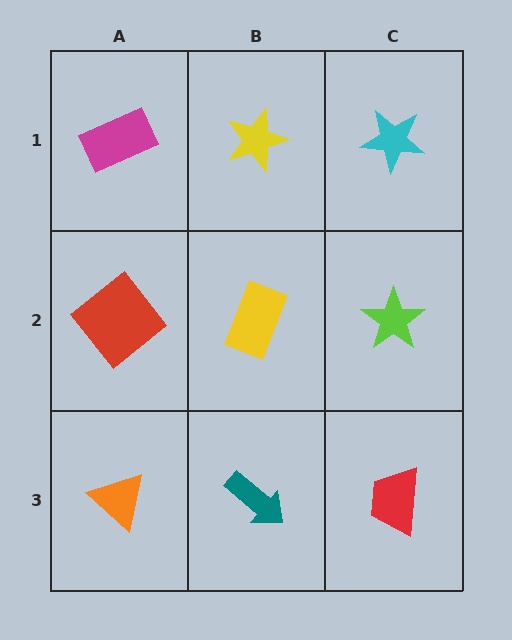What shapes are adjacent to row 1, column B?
A yellow rectangle (row 2, column B), a magenta rectangle (row 1, column A), a cyan star (row 1, column C).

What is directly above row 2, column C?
A cyan star.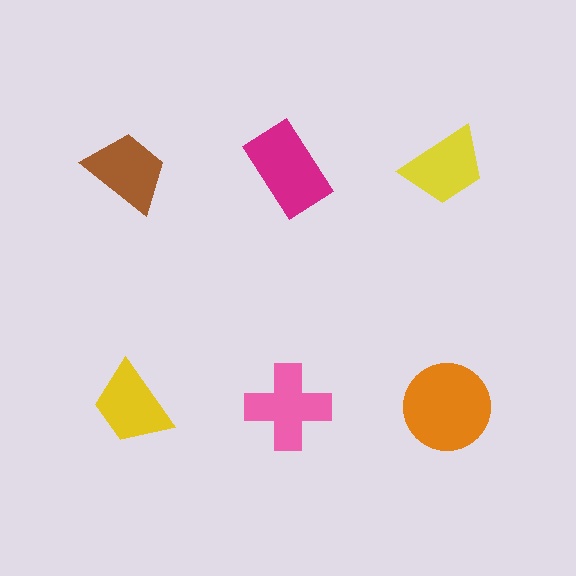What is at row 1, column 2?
A magenta rectangle.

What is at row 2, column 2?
A pink cross.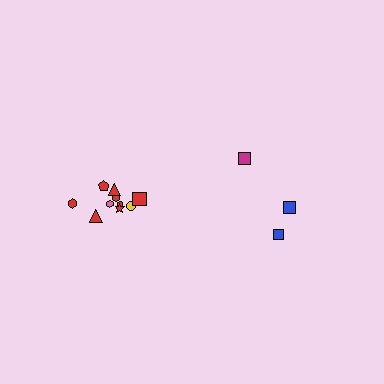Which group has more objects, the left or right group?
The left group.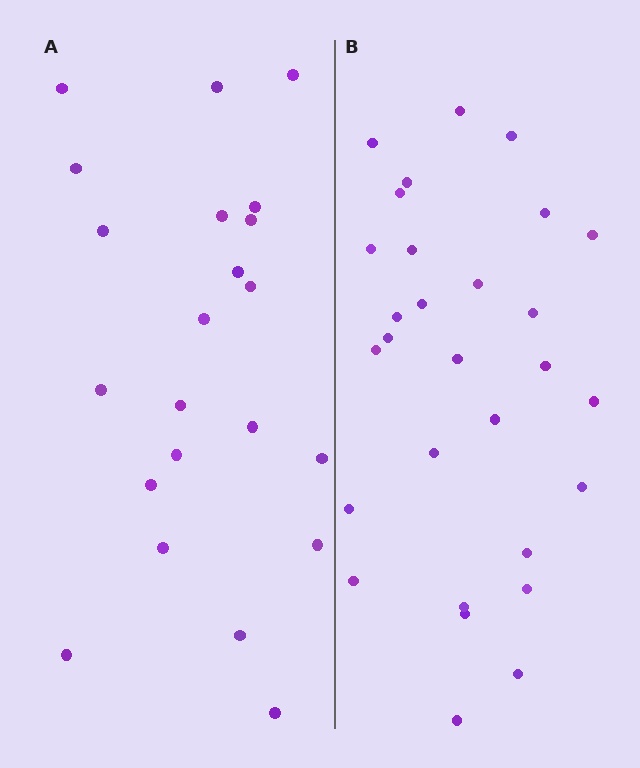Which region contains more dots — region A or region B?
Region B (the right region) has more dots.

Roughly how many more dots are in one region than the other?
Region B has roughly 8 or so more dots than region A.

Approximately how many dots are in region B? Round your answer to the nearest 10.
About 30 dots. (The exact count is 29, which rounds to 30.)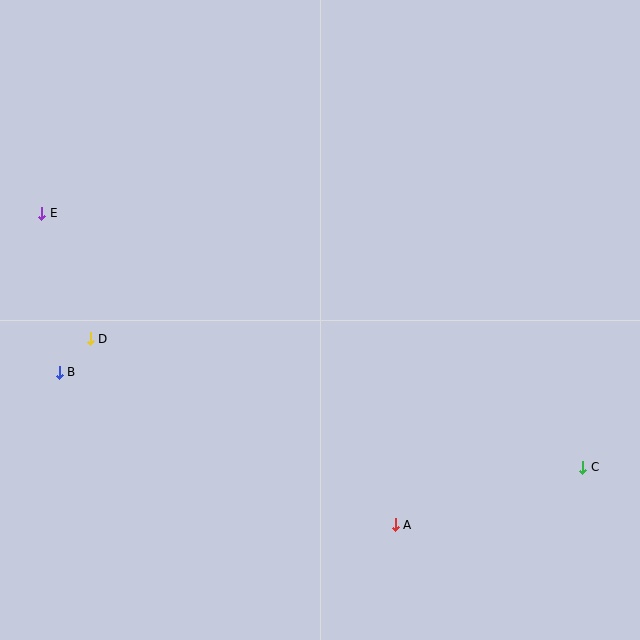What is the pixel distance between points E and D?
The distance between E and D is 134 pixels.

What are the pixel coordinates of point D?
Point D is at (90, 339).